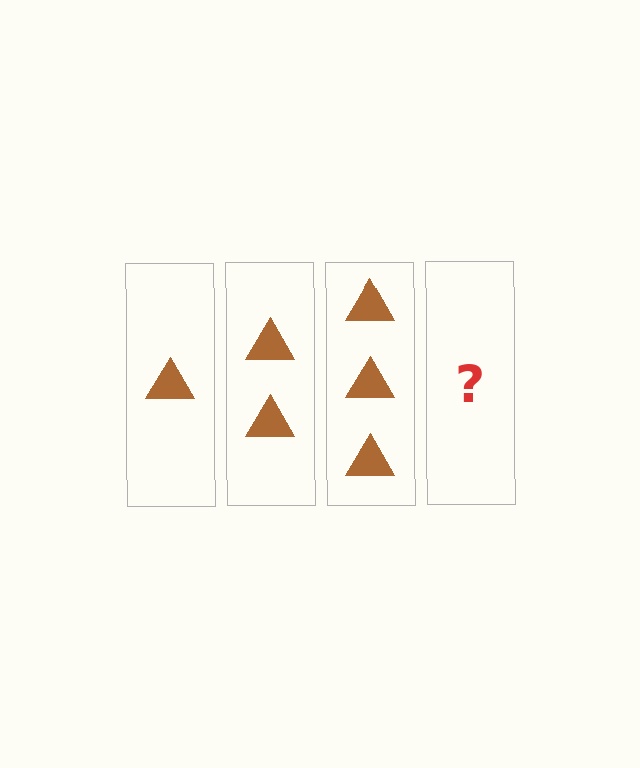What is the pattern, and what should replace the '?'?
The pattern is that each step adds one more triangle. The '?' should be 4 triangles.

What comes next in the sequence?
The next element should be 4 triangles.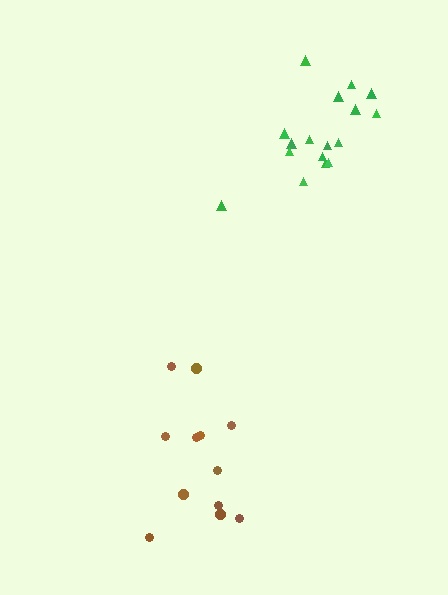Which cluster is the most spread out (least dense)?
Brown.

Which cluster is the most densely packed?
Green.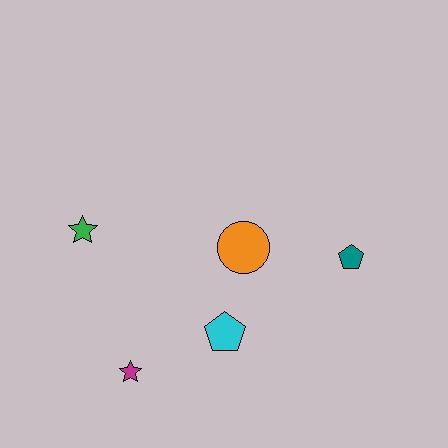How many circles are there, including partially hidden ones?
There is 1 circle.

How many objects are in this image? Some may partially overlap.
There are 5 objects.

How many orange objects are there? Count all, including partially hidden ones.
There is 1 orange object.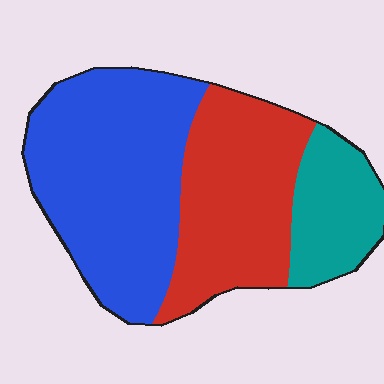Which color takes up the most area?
Blue, at roughly 50%.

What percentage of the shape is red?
Red covers about 35% of the shape.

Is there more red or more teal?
Red.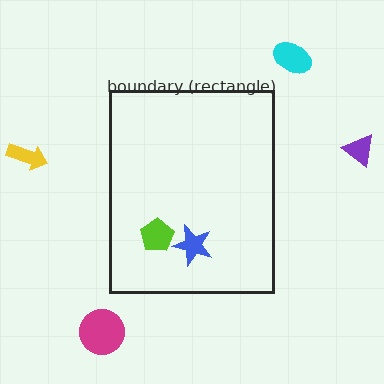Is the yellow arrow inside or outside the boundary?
Outside.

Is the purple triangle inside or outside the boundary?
Outside.